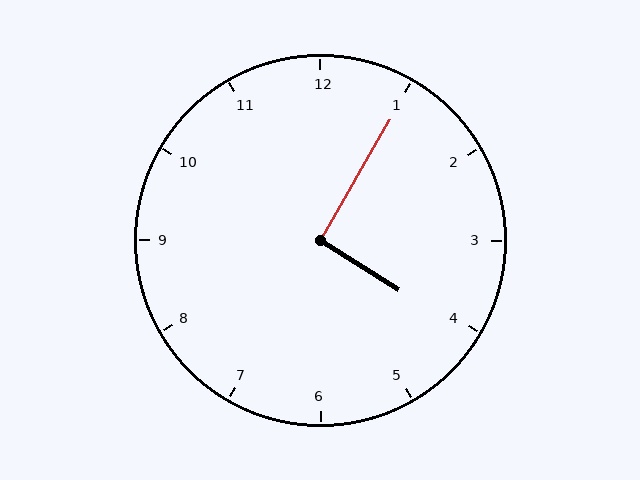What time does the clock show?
4:05.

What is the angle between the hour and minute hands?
Approximately 92 degrees.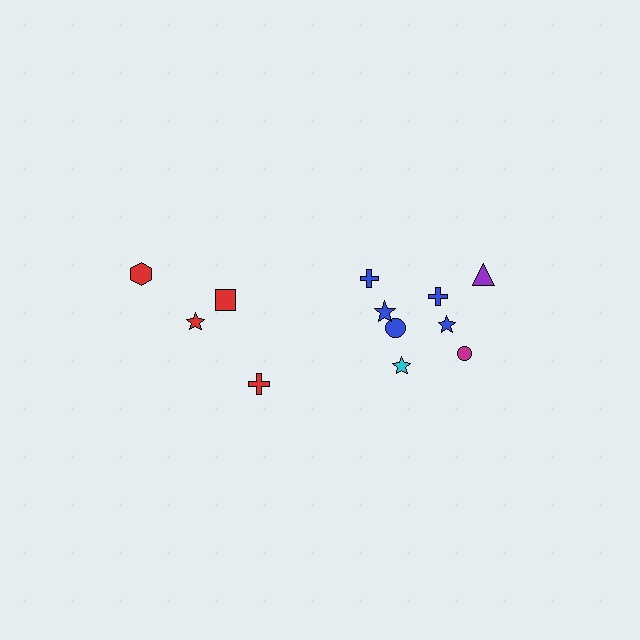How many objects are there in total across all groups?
There are 12 objects.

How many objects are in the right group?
There are 8 objects.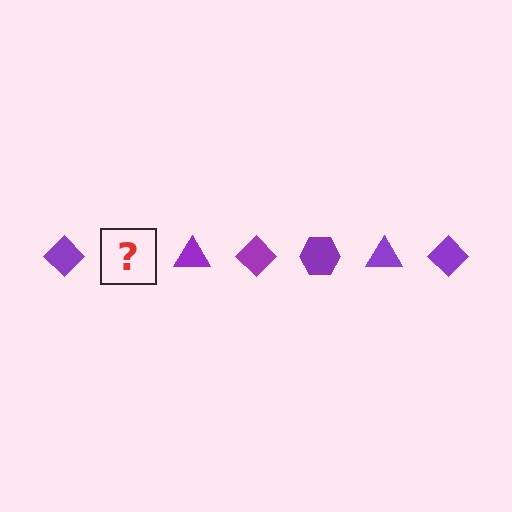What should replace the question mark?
The question mark should be replaced with a purple hexagon.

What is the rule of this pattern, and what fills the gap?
The rule is that the pattern cycles through diamond, hexagon, triangle shapes in purple. The gap should be filled with a purple hexagon.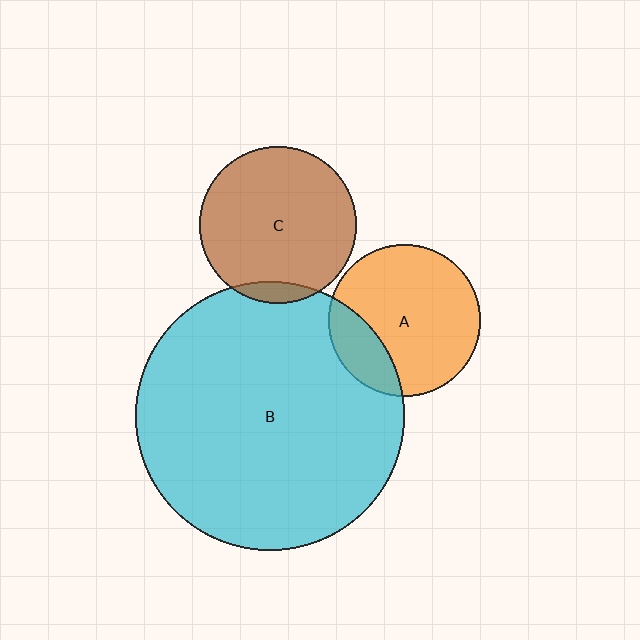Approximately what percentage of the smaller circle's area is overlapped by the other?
Approximately 5%.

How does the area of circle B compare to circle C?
Approximately 2.9 times.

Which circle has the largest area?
Circle B (cyan).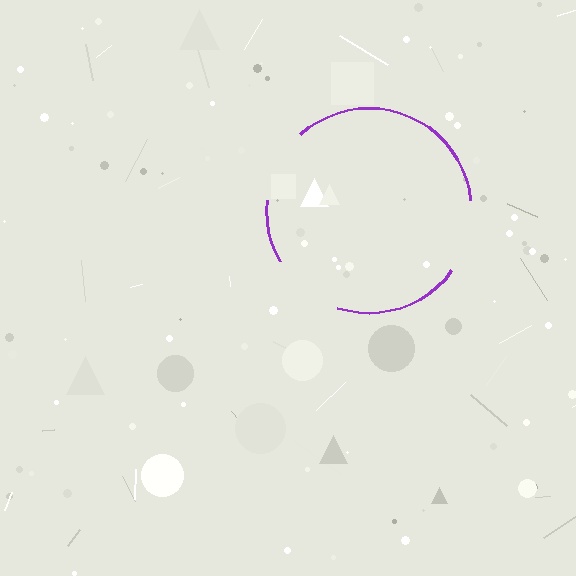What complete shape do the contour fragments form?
The contour fragments form a circle.